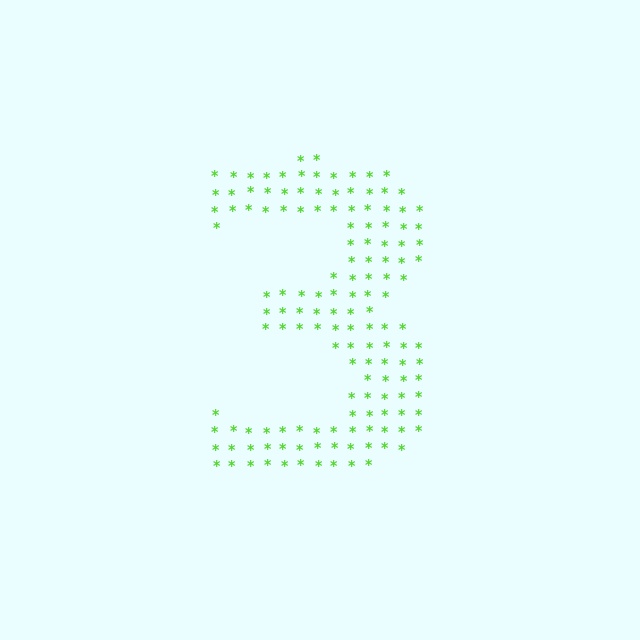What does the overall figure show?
The overall figure shows the digit 3.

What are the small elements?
The small elements are asterisks.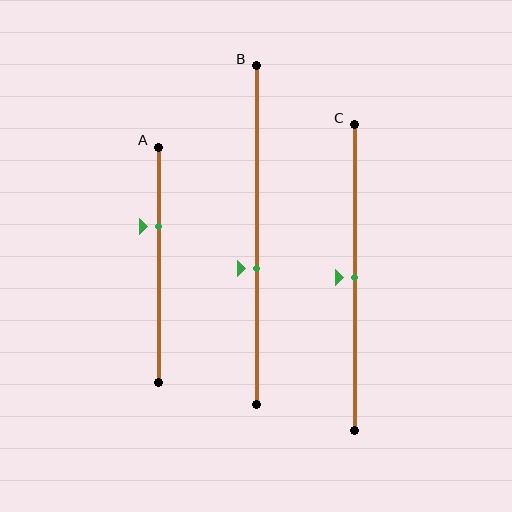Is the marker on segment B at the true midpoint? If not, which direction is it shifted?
No, the marker on segment B is shifted downward by about 10% of the segment length.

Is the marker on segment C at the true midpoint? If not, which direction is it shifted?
Yes, the marker on segment C is at the true midpoint.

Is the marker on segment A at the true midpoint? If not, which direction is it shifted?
No, the marker on segment A is shifted upward by about 16% of the segment length.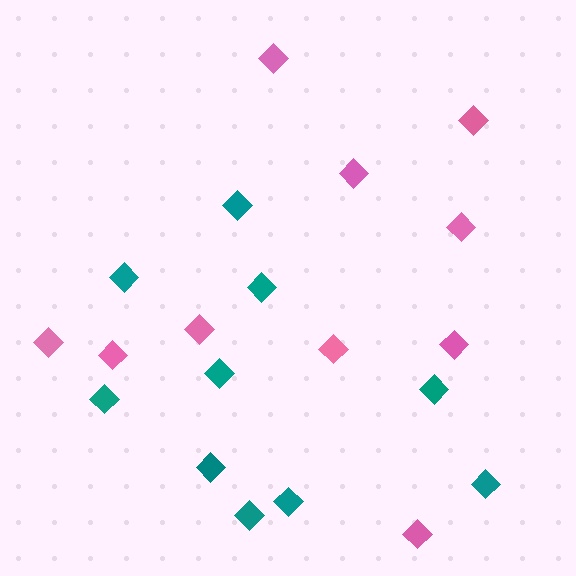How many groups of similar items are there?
There are 2 groups: one group of teal diamonds (10) and one group of pink diamonds (10).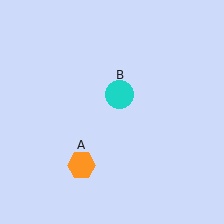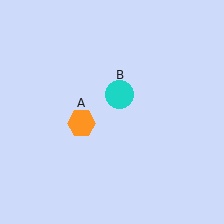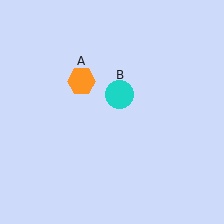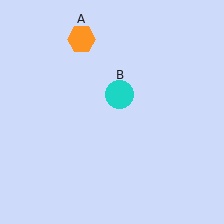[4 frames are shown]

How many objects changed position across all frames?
1 object changed position: orange hexagon (object A).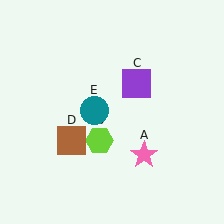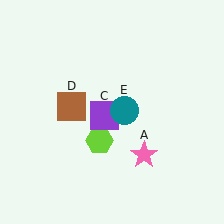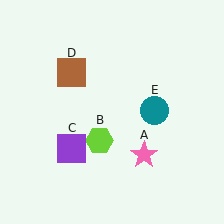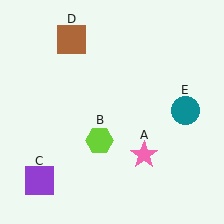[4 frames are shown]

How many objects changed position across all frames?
3 objects changed position: purple square (object C), brown square (object D), teal circle (object E).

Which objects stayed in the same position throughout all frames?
Pink star (object A) and lime hexagon (object B) remained stationary.